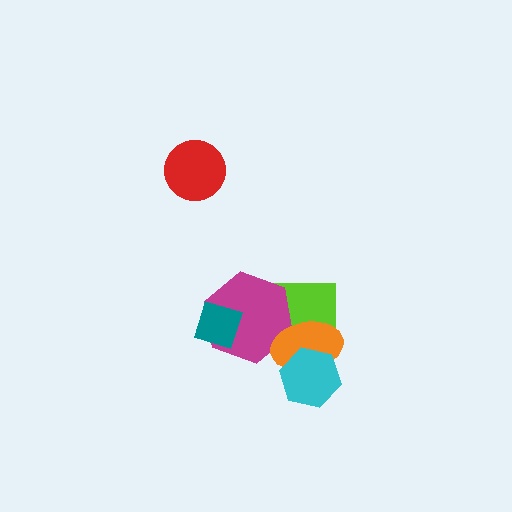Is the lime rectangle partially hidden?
Yes, it is partially covered by another shape.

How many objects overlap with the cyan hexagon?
2 objects overlap with the cyan hexagon.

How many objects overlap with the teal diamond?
1 object overlaps with the teal diamond.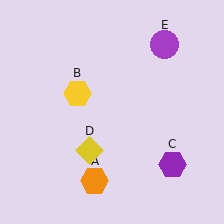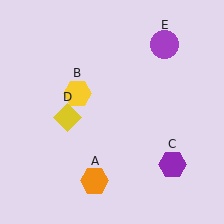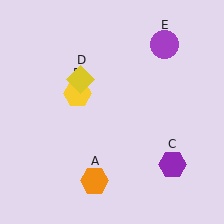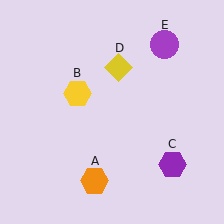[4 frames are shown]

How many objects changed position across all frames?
1 object changed position: yellow diamond (object D).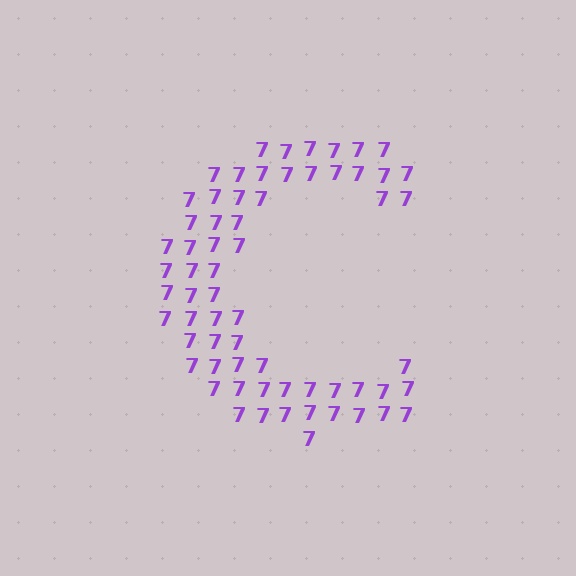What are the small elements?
The small elements are digit 7's.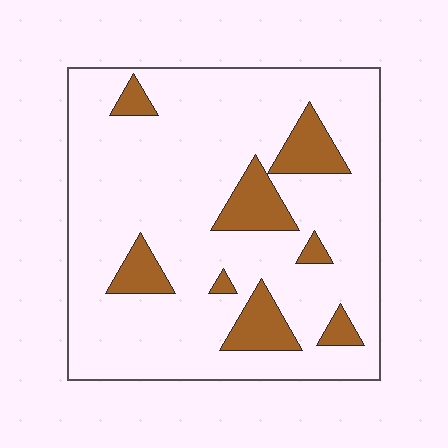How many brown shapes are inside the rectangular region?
8.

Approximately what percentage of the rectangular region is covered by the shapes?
Approximately 15%.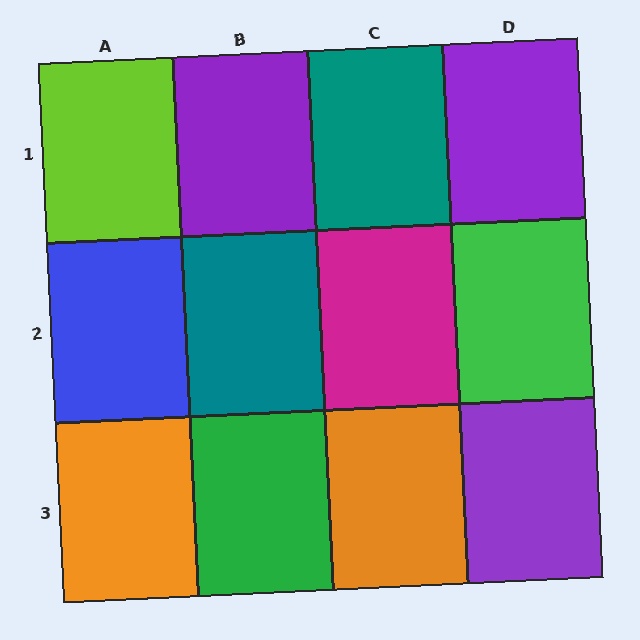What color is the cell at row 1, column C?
Teal.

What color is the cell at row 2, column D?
Green.